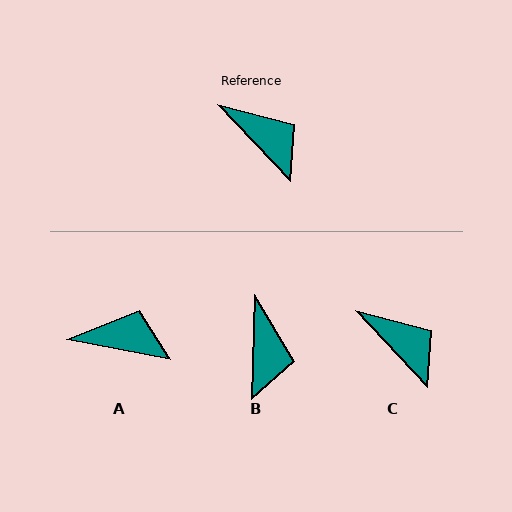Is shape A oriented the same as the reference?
No, it is off by about 36 degrees.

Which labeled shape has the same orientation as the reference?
C.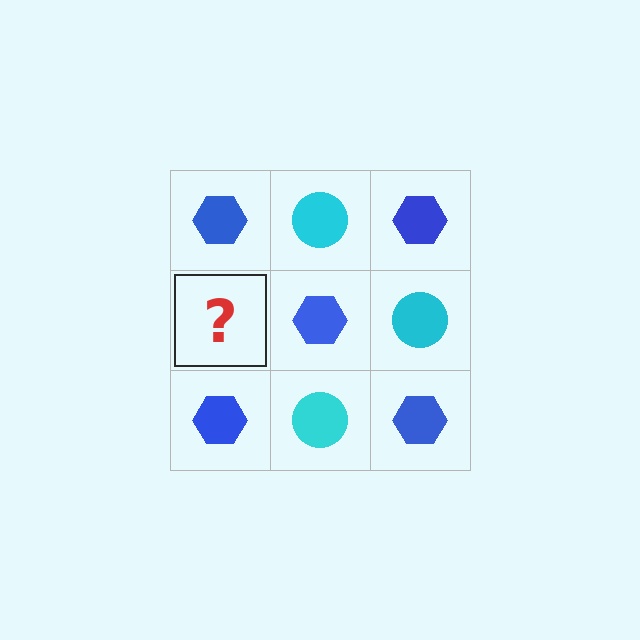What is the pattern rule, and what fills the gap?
The rule is that it alternates blue hexagon and cyan circle in a checkerboard pattern. The gap should be filled with a cyan circle.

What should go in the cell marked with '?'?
The missing cell should contain a cyan circle.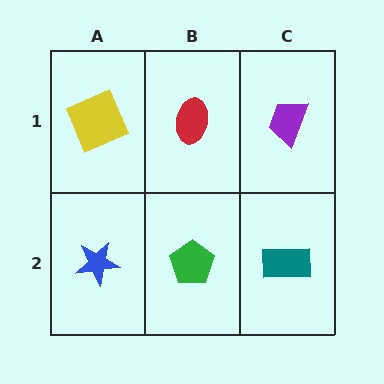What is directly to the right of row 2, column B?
A teal rectangle.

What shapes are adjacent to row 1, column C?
A teal rectangle (row 2, column C), a red ellipse (row 1, column B).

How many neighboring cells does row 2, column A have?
2.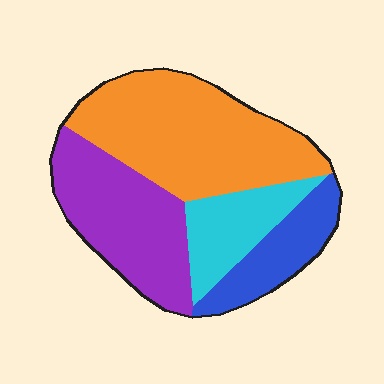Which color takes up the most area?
Orange, at roughly 40%.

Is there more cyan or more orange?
Orange.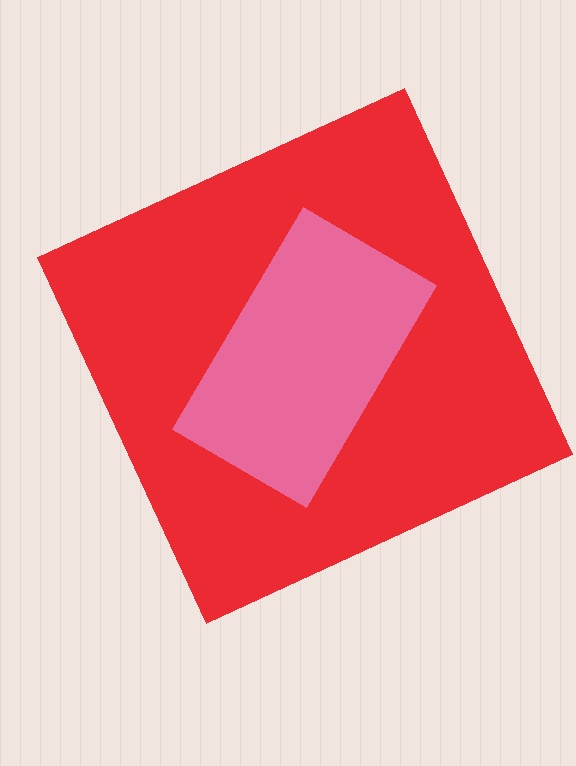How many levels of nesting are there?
2.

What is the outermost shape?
The red square.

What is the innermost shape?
The pink rectangle.